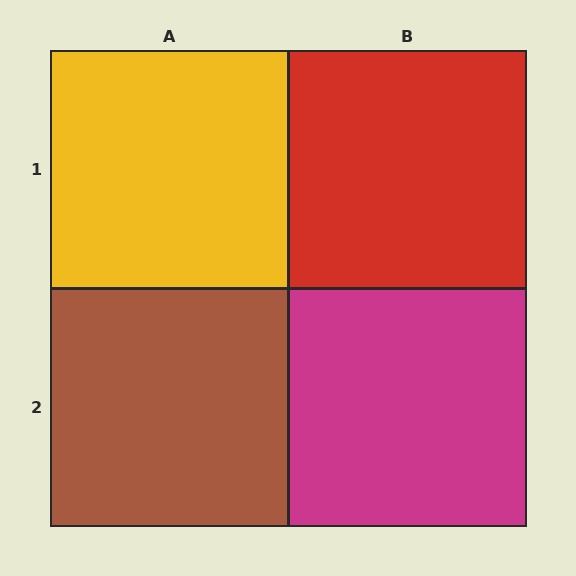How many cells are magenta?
1 cell is magenta.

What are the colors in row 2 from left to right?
Brown, magenta.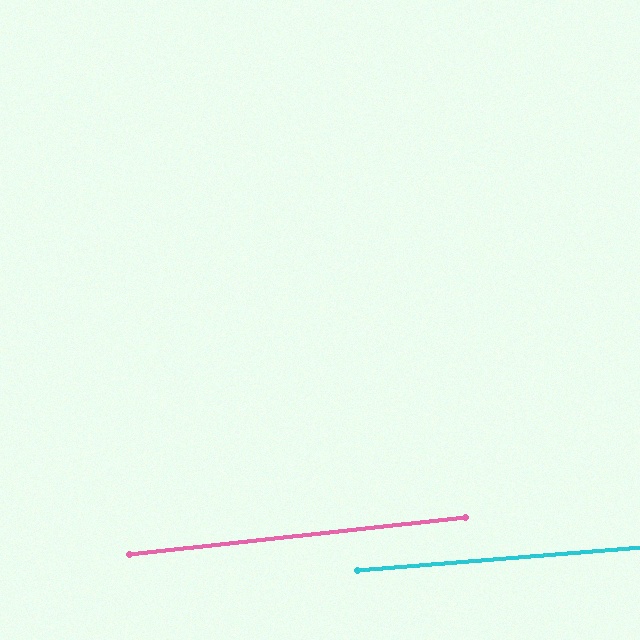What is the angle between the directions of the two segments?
Approximately 2 degrees.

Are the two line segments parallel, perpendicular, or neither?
Parallel — their directions differ by only 1.7°.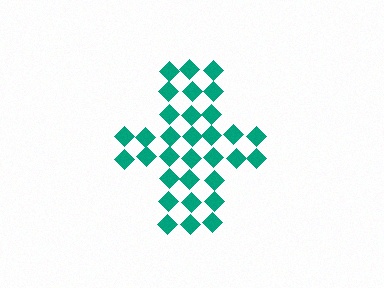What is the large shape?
The large shape is a cross.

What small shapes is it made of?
It is made of small diamonds.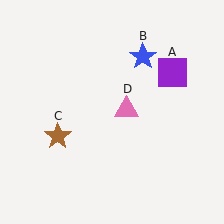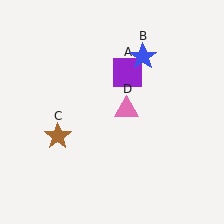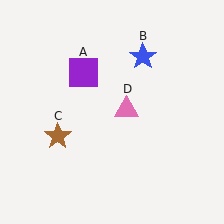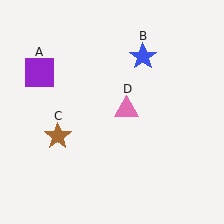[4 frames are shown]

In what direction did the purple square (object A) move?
The purple square (object A) moved left.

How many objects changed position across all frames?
1 object changed position: purple square (object A).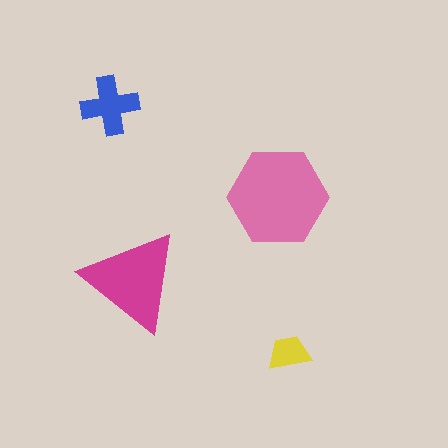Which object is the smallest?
The yellow trapezoid.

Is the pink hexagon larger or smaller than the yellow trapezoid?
Larger.